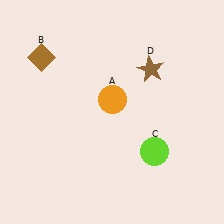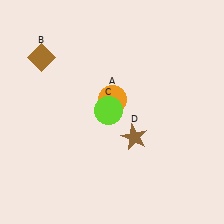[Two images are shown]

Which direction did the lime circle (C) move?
The lime circle (C) moved left.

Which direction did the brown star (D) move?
The brown star (D) moved down.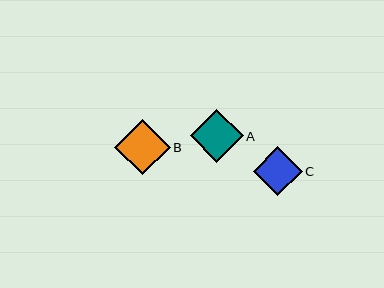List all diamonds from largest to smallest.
From largest to smallest: B, A, C.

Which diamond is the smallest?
Diamond C is the smallest with a size of approximately 49 pixels.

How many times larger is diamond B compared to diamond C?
Diamond B is approximately 1.1 times the size of diamond C.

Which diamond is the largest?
Diamond B is the largest with a size of approximately 56 pixels.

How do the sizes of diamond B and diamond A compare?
Diamond B and diamond A are approximately the same size.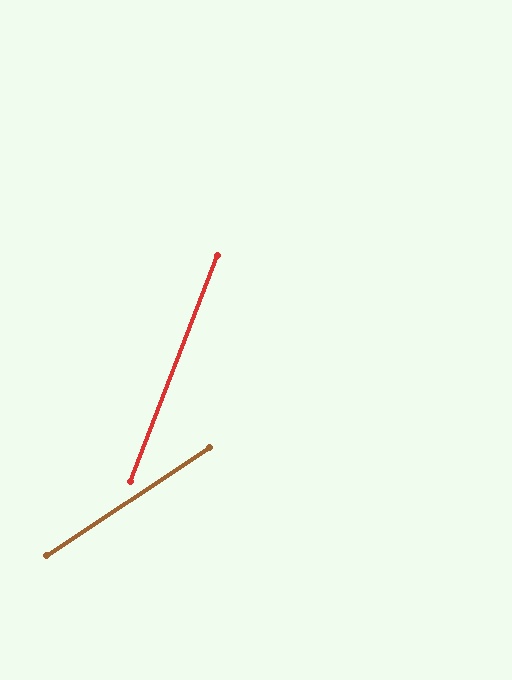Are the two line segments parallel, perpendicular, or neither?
Neither parallel nor perpendicular — they differ by about 35°.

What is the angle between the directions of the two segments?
Approximately 35 degrees.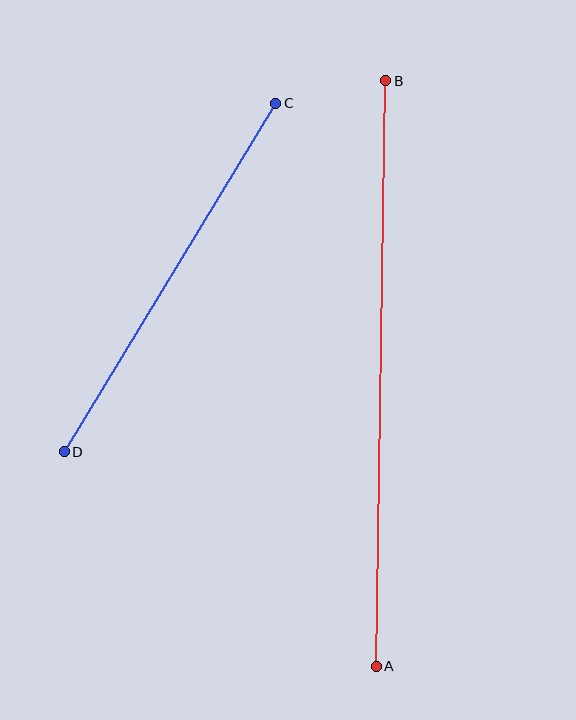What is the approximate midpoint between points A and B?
The midpoint is at approximately (381, 373) pixels.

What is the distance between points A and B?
The distance is approximately 585 pixels.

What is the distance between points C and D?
The distance is approximately 408 pixels.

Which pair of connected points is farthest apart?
Points A and B are farthest apart.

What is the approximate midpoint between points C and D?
The midpoint is at approximately (170, 277) pixels.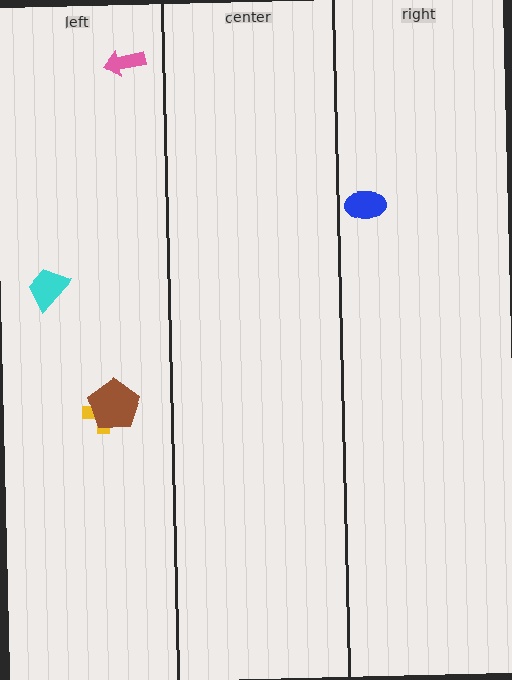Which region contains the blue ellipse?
The right region.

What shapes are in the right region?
The blue ellipse.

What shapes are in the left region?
The yellow cross, the cyan trapezoid, the pink arrow, the brown pentagon.